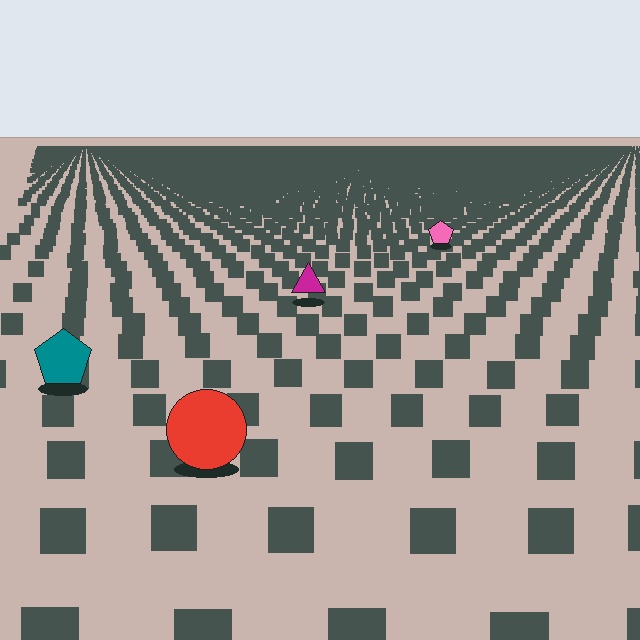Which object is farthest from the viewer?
The pink pentagon is farthest from the viewer. It appears smaller and the ground texture around it is denser.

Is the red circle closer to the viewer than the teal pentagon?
Yes. The red circle is closer — you can tell from the texture gradient: the ground texture is coarser near it.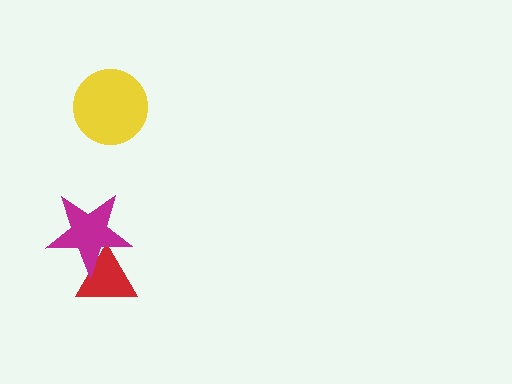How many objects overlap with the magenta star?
1 object overlaps with the magenta star.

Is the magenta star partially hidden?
No, no other shape covers it.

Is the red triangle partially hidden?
Yes, it is partially covered by another shape.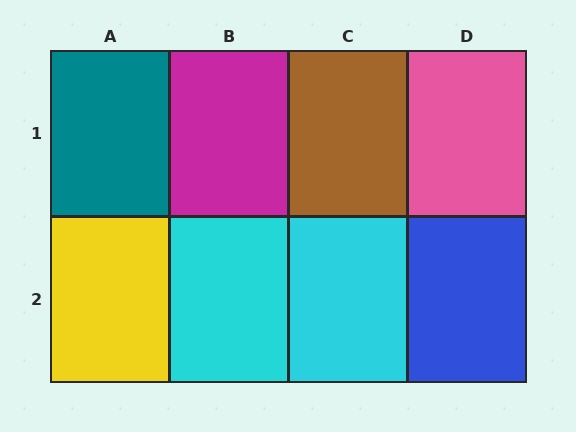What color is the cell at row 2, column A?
Yellow.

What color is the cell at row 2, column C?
Cyan.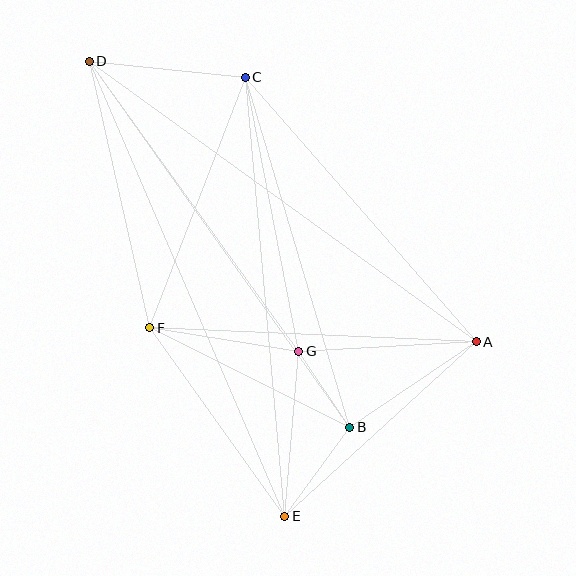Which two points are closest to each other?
Points B and G are closest to each other.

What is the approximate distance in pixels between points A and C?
The distance between A and C is approximately 351 pixels.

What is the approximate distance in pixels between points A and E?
The distance between A and E is approximately 259 pixels.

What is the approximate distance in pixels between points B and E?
The distance between B and E is approximately 110 pixels.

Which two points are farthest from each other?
Points D and E are farthest from each other.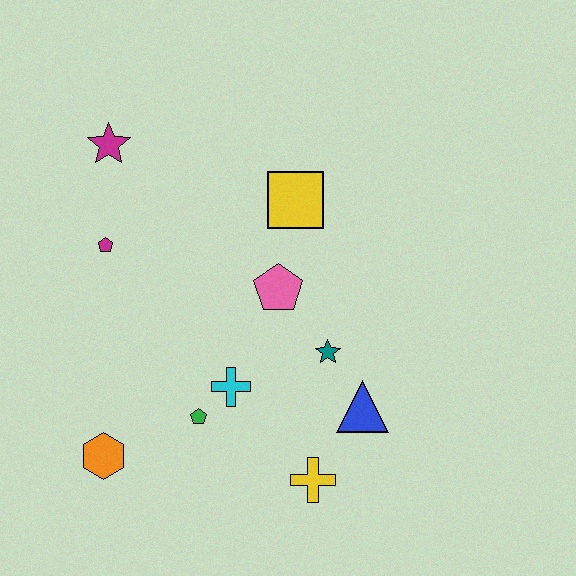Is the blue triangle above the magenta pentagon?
No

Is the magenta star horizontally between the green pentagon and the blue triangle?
No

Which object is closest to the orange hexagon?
The green pentagon is closest to the orange hexagon.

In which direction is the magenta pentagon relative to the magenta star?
The magenta pentagon is below the magenta star.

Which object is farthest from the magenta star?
The yellow cross is farthest from the magenta star.